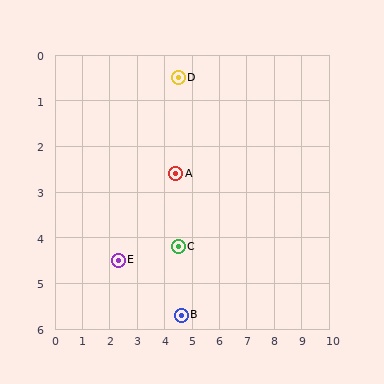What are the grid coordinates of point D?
Point D is at approximately (4.5, 0.5).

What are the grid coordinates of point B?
Point B is at approximately (4.6, 5.7).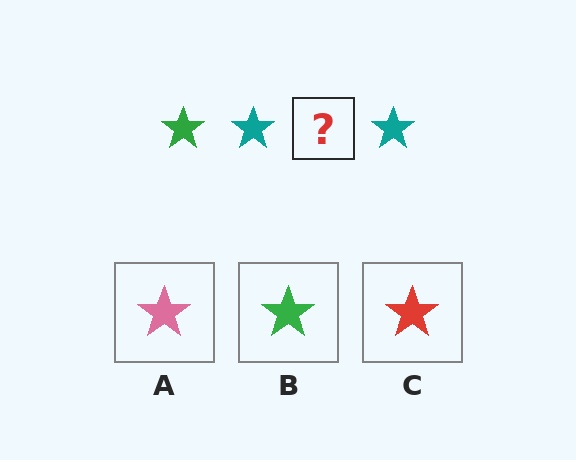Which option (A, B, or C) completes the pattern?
B.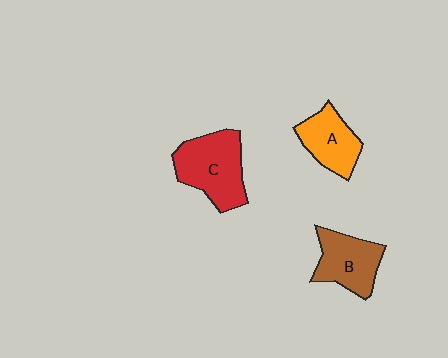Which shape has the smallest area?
Shape A (orange).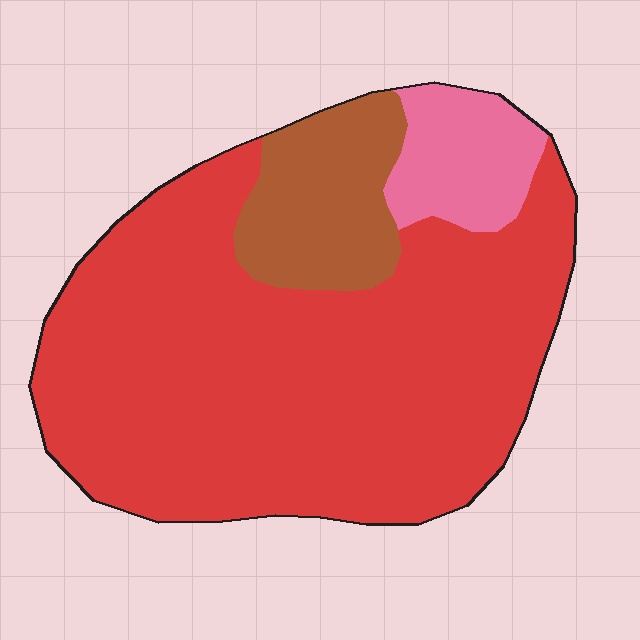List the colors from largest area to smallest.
From largest to smallest: red, brown, pink.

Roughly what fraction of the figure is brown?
Brown covers about 15% of the figure.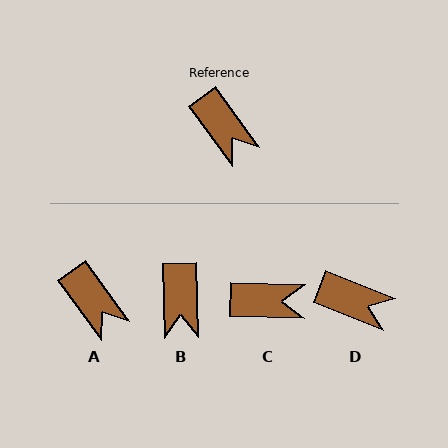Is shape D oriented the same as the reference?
No, it is off by about 32 degrees.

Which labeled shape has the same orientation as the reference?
A.